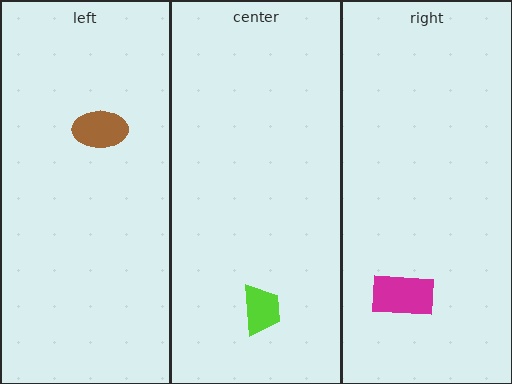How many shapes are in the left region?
1.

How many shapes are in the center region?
1.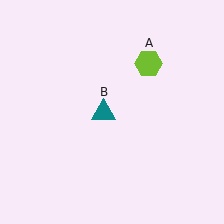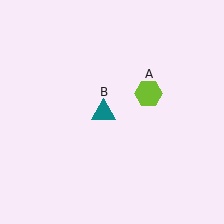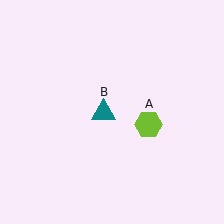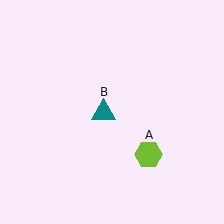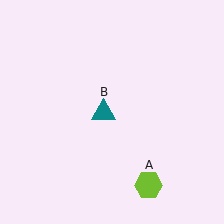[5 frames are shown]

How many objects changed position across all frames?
1 object changed position: lime hexagon (object A).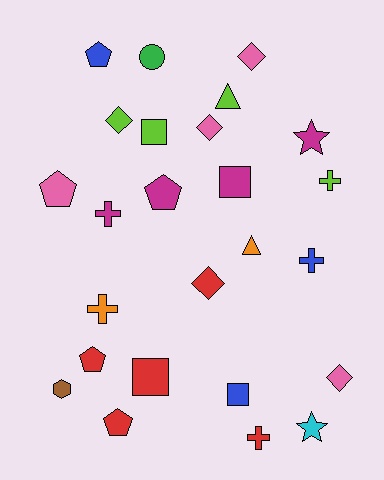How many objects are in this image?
There are 25 objects.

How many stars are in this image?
There are 2 stars.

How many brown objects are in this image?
There is 1 brown object.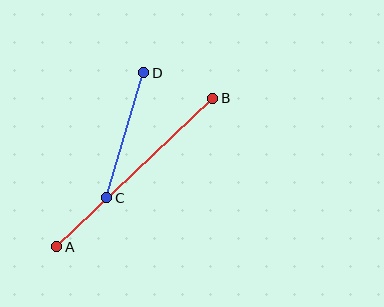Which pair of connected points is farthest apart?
Points A and B are farthest apart.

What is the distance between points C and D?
The distance is approximately 130 pixels.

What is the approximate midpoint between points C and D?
The midpoint is at approximately (125, 135) pixels.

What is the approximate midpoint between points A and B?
The midpoint is at approximately (135, 172) pixels.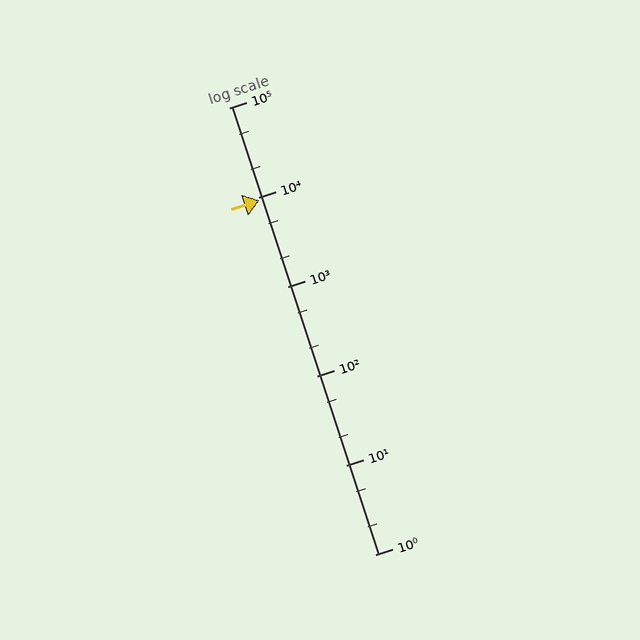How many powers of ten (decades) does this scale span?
The scale spans 5 decades, from 1 to 100000.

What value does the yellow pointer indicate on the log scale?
The pointer indicates approximately 9200.